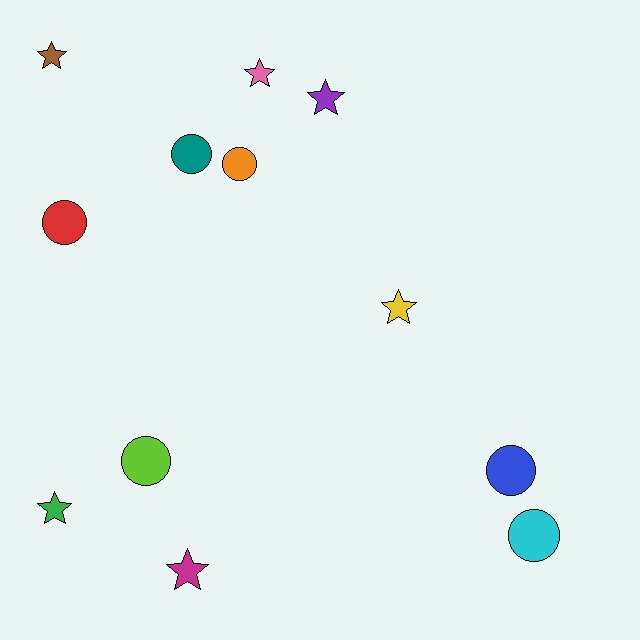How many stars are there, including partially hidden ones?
There are 6 stars.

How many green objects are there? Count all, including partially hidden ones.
There is 1 green object.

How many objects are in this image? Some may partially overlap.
There are 12 objects.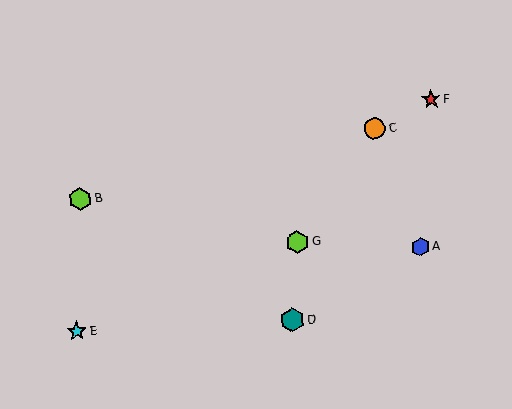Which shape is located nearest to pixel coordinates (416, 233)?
The blue hexagon (labeled A) at (420, 247) is nearest to that location.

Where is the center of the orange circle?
The center of the orange circle is at (375, 128).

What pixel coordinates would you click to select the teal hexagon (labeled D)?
Click at (292, 320) to select the teal hexagon D.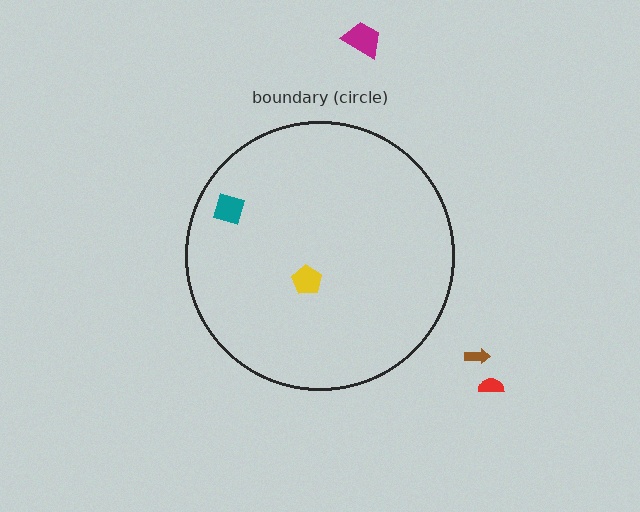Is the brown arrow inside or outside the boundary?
Outside.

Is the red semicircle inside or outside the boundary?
Outside.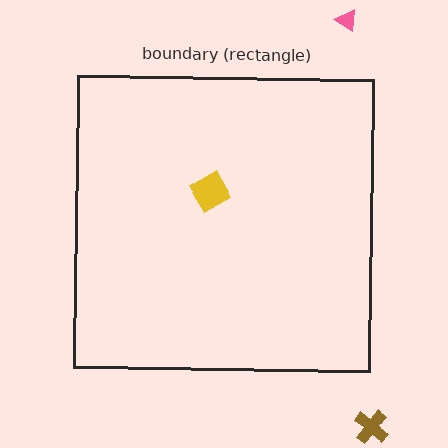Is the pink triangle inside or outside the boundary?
Outside.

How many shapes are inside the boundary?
1 inside, 2 outside.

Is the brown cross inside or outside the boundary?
Outside.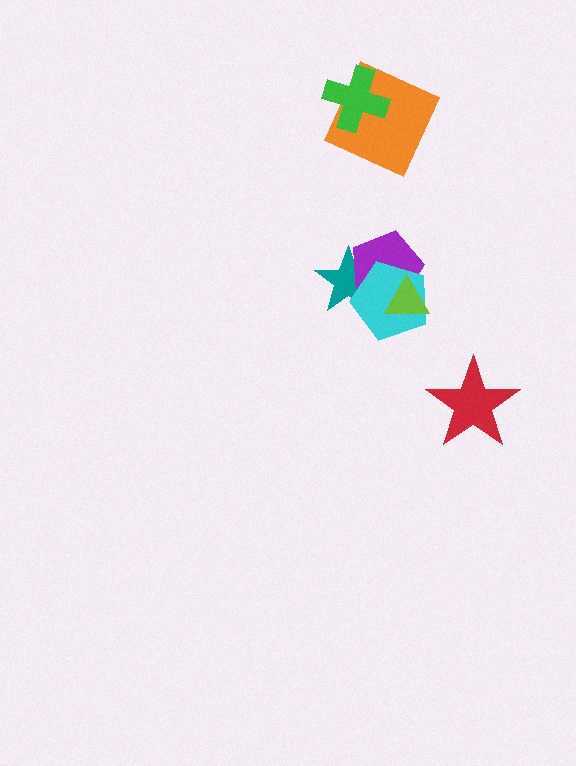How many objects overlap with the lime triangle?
2 objects overlap with the lime triangle.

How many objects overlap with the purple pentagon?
3 objects overlap with the purple pentagon.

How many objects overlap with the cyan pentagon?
3 objects overlap with the cyan pentagon.